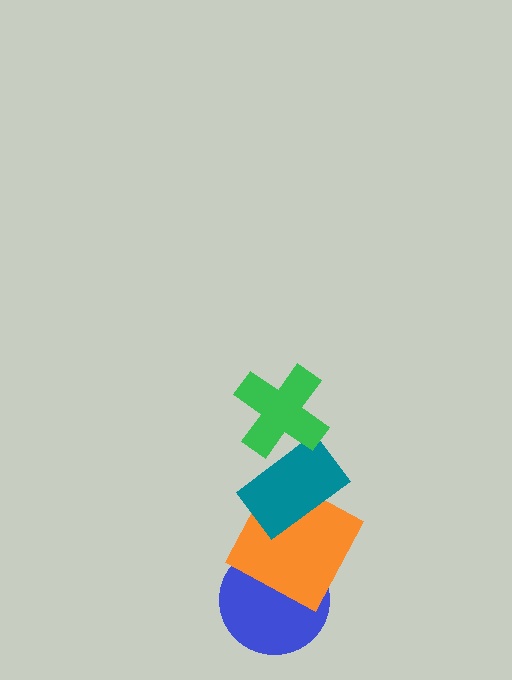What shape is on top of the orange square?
The teal rectangle is on top of the orange square.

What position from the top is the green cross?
The green cross is 1st from the top.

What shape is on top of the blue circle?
The orange square is on top of the blue circle.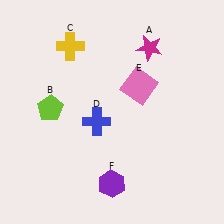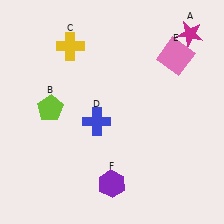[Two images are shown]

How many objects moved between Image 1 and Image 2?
2 objects moved between the two images.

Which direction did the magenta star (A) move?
The magenta star (A) moved right.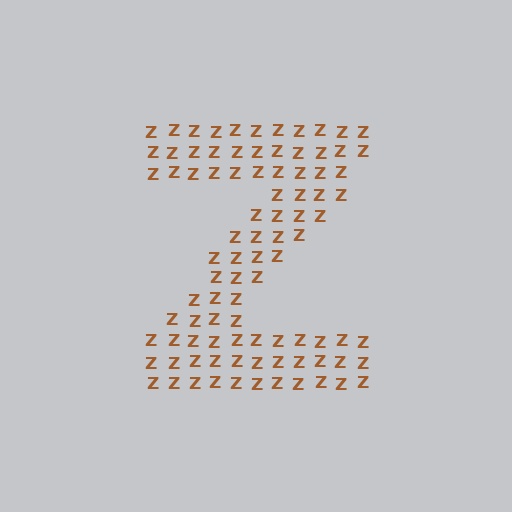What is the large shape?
The large shape is the letter Z.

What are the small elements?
The small elements are letter Z's.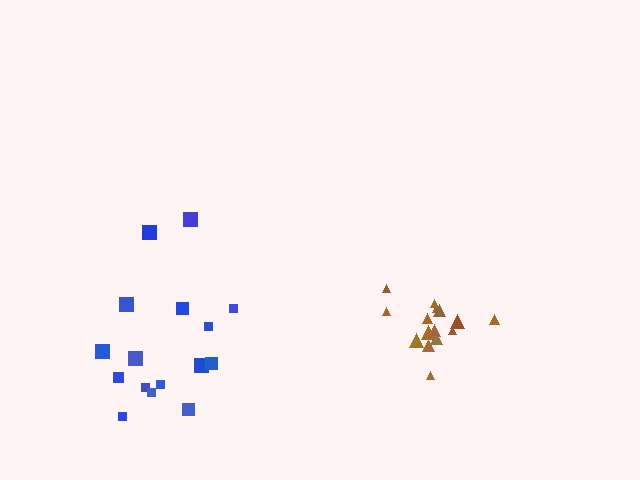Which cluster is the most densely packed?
Brown.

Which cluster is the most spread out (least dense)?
Blue.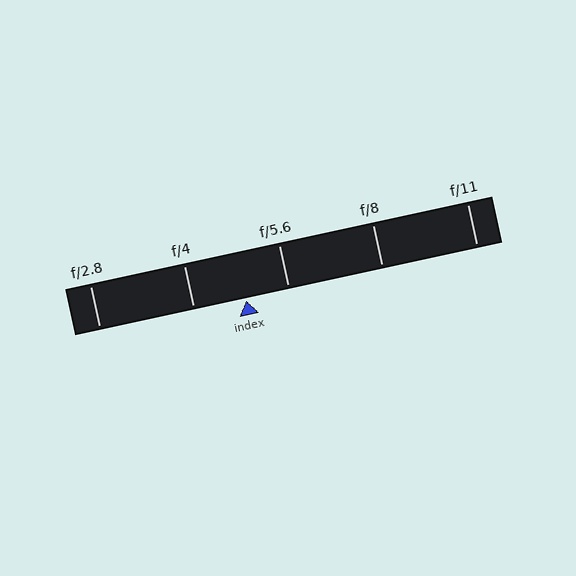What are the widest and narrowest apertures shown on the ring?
The widest aperture shown is f/2.8 and the narrowest is f/11.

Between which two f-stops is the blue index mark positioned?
The index mark is between f/4 and f/5.6.